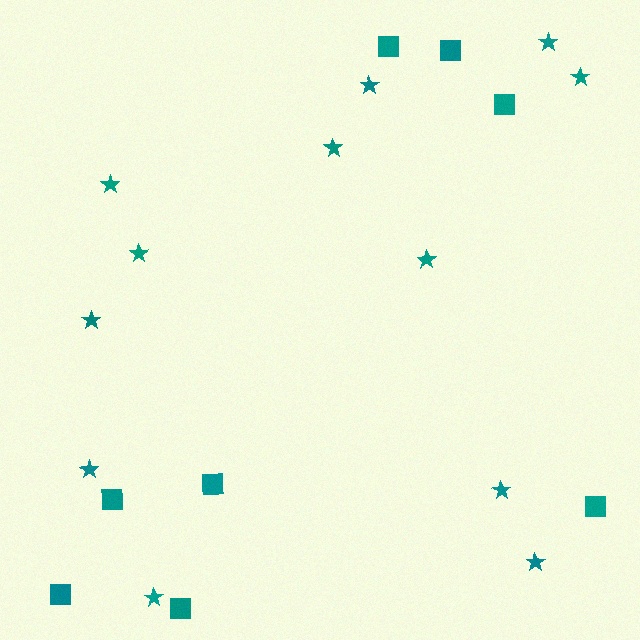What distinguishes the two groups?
There are 2 groups: one group of stars (12) and one group of squares (8).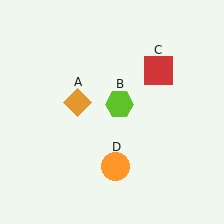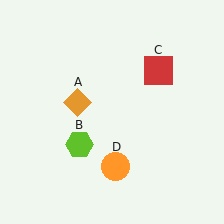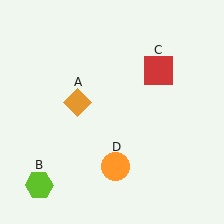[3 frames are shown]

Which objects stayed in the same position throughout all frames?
Orange diamond (object A) and red square (object C) and orange circle (object D) remained stationary.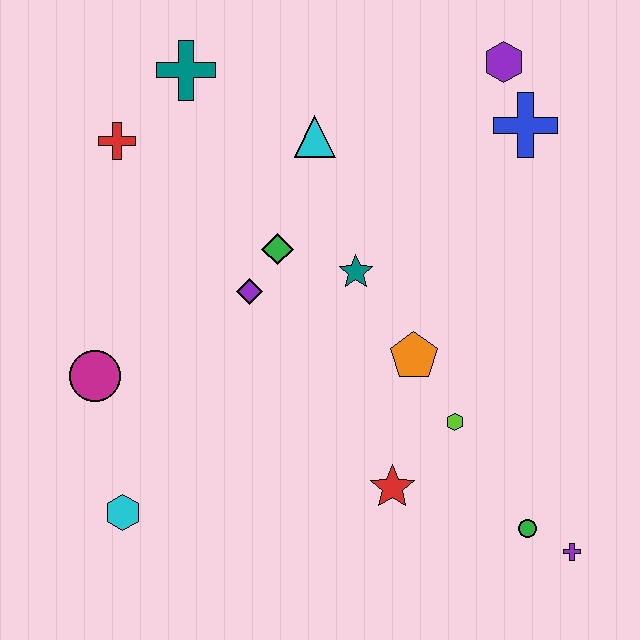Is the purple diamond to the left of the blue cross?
Yes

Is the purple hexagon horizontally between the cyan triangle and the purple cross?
Yes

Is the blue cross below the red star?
No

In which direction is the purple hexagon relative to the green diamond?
The purple hexagon is to the right of the green diamond.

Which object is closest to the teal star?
The green diamond is closest to the teal star.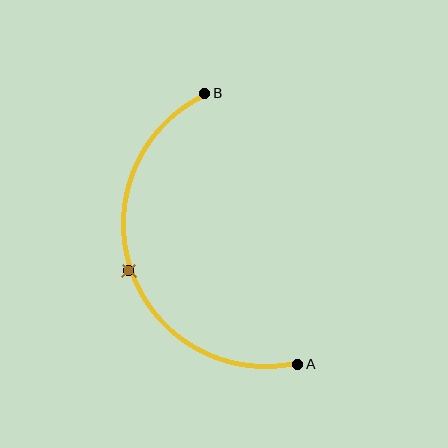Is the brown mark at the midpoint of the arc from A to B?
Yes. The brown mark lies on the arc at equal arc-length from both A and B — it is the arc midpoint.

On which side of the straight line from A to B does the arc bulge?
The arc bulges to the left of the straight line connecting A and B.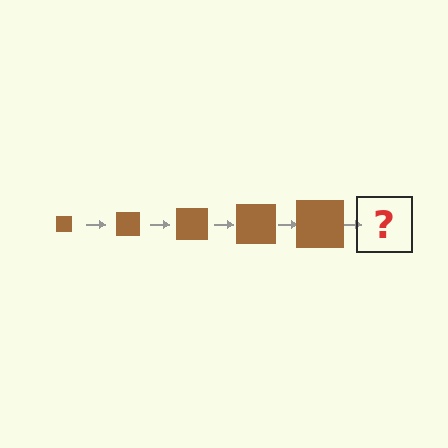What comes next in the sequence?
The next element should be a brown square, larger than the previous one.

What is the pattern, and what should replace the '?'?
The pattern is that the square gets progressively larger each step. The '?' should be a brown square, larger than the previous one.